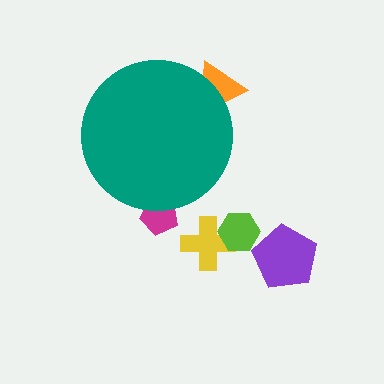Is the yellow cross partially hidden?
No, the yellow cross is fully visible.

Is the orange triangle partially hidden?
Yes, the orange triangle is partially hidden behind the teal circle.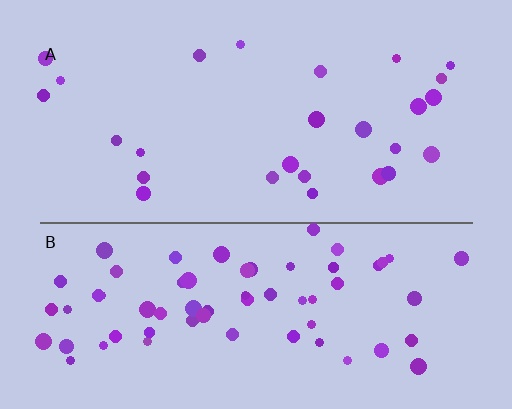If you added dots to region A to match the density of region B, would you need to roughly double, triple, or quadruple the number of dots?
Approximately double.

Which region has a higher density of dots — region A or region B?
B (the bottom).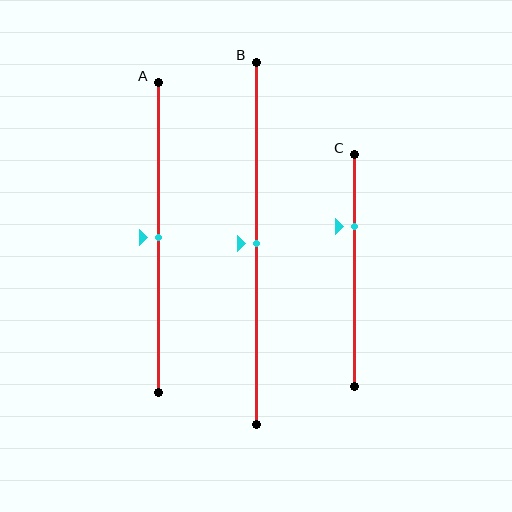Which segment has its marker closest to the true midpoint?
Segment A has its marker closest to the true midpoint.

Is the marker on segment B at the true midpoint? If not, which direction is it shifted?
Yes, the marker on segment B is at the true midpoint.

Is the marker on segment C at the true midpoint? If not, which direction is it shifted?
No, the marker on segment C is shifted upward by about 19% of the segment length.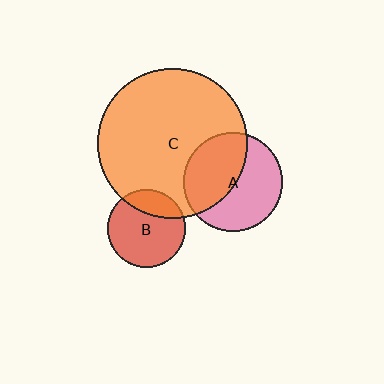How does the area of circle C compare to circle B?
Approximately 3.7 times.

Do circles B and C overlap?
Yes.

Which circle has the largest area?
Circle C (orange).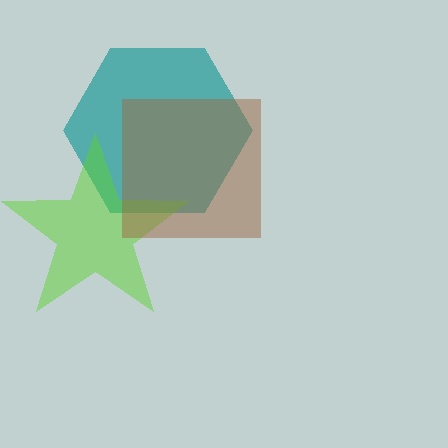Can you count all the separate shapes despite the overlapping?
Yes, there are 3 separate shapes.